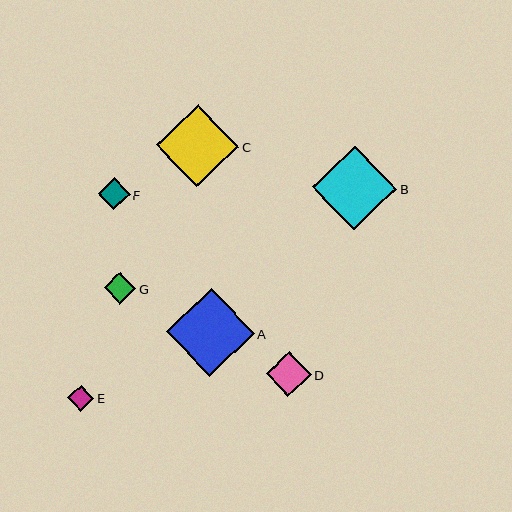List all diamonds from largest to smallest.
From largest to smallest: A, B, C, D, F, G, E.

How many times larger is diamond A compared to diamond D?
Diamond A is approximately 2.0 times the size of diamond D.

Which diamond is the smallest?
Diamond E is the smallest with a size of approximately 26 pixels.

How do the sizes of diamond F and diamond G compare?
Diamond F and diamond G are approximately the same size.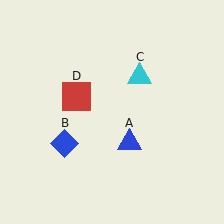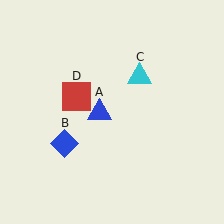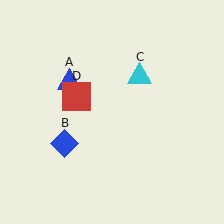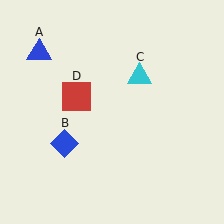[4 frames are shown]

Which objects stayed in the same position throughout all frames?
Blue diamond (object B) and cyan triangle (object C) and red square (object D) remained stationary.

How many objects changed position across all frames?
1 object changed position: blue triangle (object A).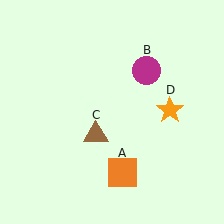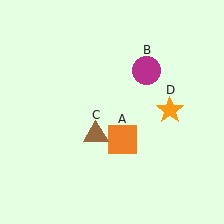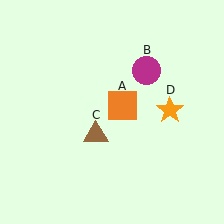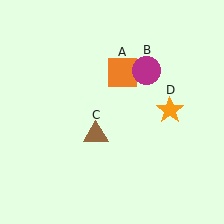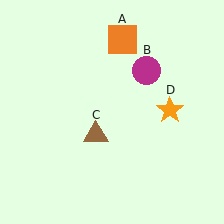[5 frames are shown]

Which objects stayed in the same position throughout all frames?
Magenta circle (object B) and brown triangle (object C) and orange star (object D) remained stationary.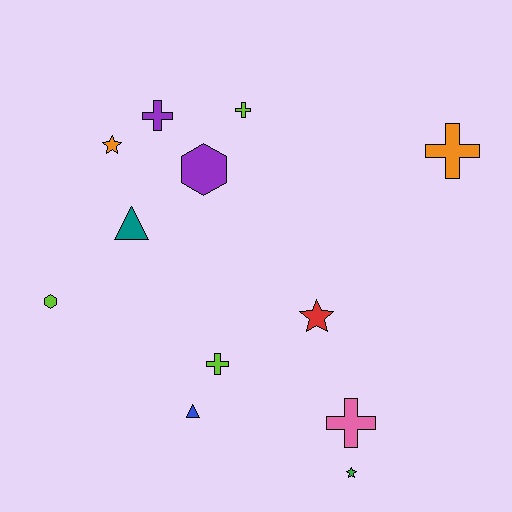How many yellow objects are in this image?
There are no yellow objects.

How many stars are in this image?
There are 3 stars.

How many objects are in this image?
There are 12 objects.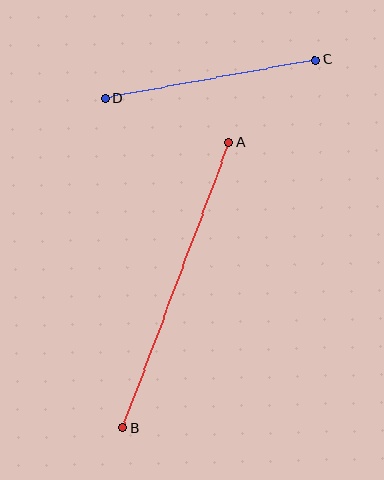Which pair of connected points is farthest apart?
Points A and B are farthest apart.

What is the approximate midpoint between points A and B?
The midpoint is at approximately (176, 285) pixels.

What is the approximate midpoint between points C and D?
The midpoint is at approximately (210, 79) pixels.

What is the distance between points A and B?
The distance is approximately 305 pixels.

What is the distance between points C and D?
The distance is approximately 213 pixels.